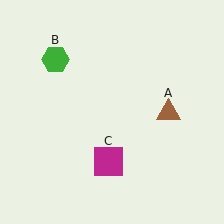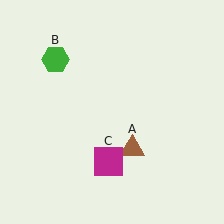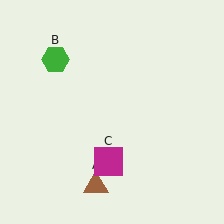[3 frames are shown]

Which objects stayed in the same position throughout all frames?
Green hexagon (object B) and magenta square (object C) remained stationary.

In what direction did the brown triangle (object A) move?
The brown triangle (object A) moved down and to the left.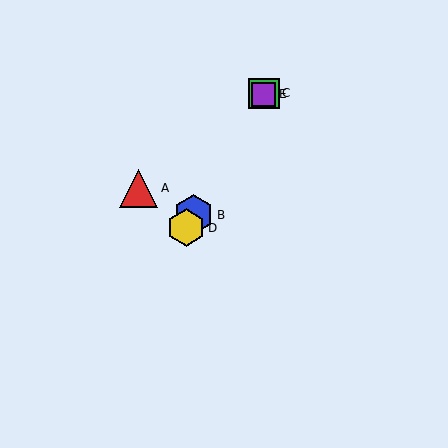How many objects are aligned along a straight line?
4 objects (B, C, D, E) are aligned along a straight line.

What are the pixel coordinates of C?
Object C is at (264, 93).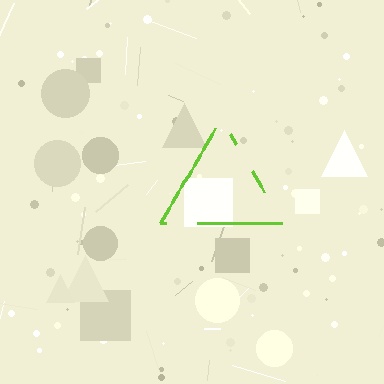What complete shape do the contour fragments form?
The contour fragments form a triangle.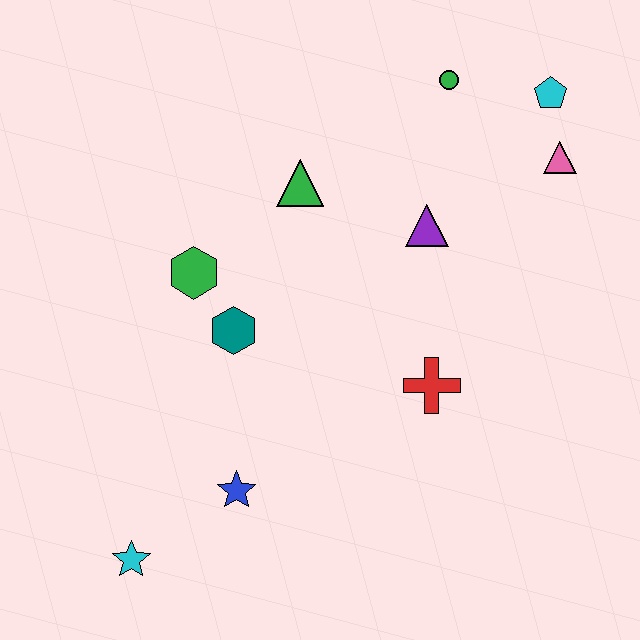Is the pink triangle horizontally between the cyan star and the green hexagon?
No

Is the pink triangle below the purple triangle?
No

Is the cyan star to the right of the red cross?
No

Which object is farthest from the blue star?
The cyan pentagon is farthest from the blue star.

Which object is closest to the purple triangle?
The green triangle is closest to the purple triangle.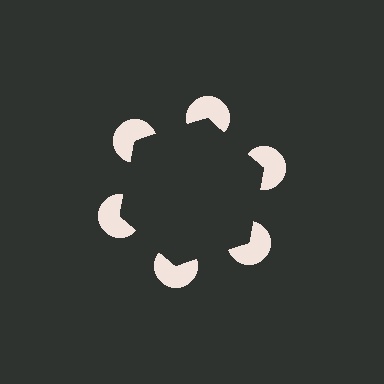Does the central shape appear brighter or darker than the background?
It typically appears slightly darker than the background, even though no actual brightness change is drawn.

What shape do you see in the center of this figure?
An illusory hexagon — its edges are inferred from the aligned wedge cuts in the pac-man discs, not physically drawn.